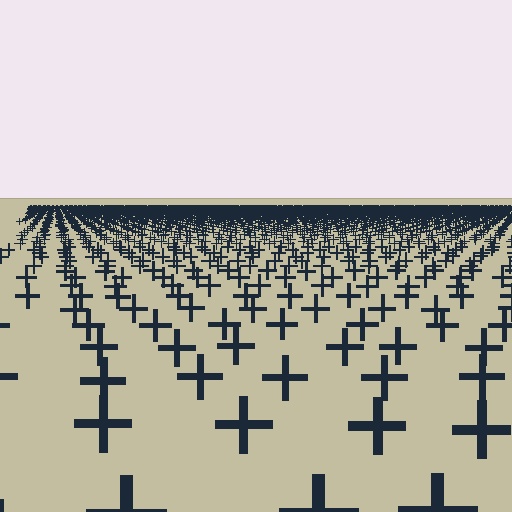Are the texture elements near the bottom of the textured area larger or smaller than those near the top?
Larger. Near the bottom, elements are closer to the viewer and appear at a bigger on-screen size.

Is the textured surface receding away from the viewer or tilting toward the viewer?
The surface is receding away from the viewer. Texture elements get smaller and denser toward the top.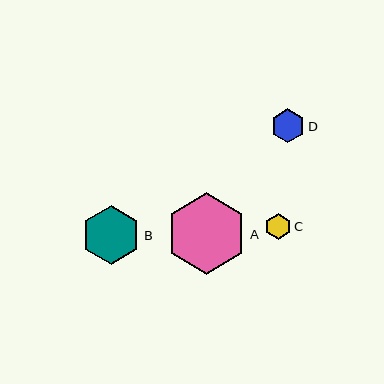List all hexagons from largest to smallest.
From largest to smallest: A, B, D, C.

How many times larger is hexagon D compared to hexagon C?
Hexagon D is approximately 1.3 times the size of hexagon C.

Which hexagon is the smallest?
Hexagon C is the smallest with a size of approximately 26 pixels.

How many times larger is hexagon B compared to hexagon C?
Hexagon B is approximately 2.3 times the size of hexagon C.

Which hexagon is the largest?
Hexagon A is the largest with a size of approximately 82 pixels.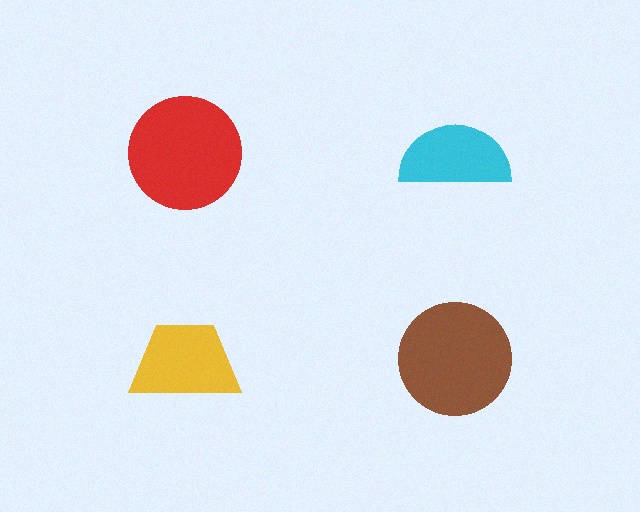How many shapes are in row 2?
2 shapes.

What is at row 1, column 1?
A red circle.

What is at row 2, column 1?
A yellow trapezoid.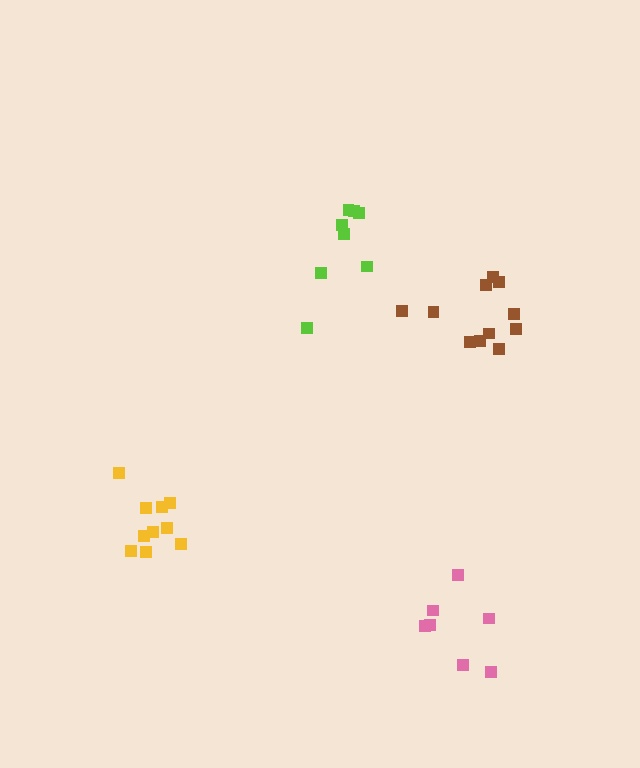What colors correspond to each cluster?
The clusters are colored: lime, pink, yellow, brown.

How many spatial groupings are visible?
There are 4 spatial groupings.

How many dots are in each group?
Group 1: 8 dots, Group 2: 7 dots, Group 3: 10 dots, Group 4: 11 dots (36 total).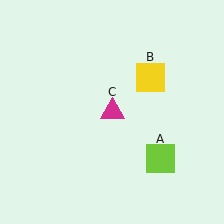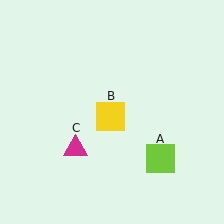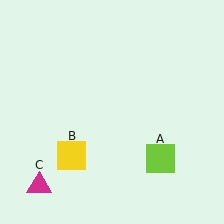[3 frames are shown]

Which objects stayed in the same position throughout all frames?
Lime square (object A) remained stationary.